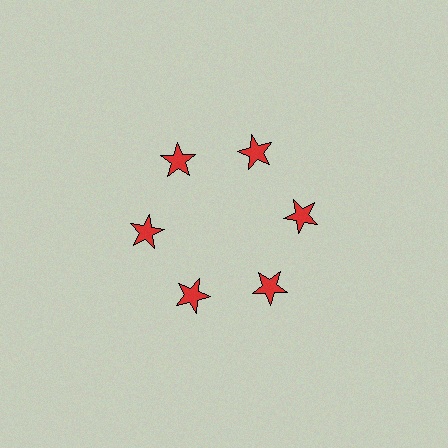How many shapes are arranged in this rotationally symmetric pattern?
There are 6 shapes, arranged in 6 groups of 1.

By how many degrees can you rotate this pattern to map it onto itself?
The pattern maps onto itself every 60 degrees of rotation.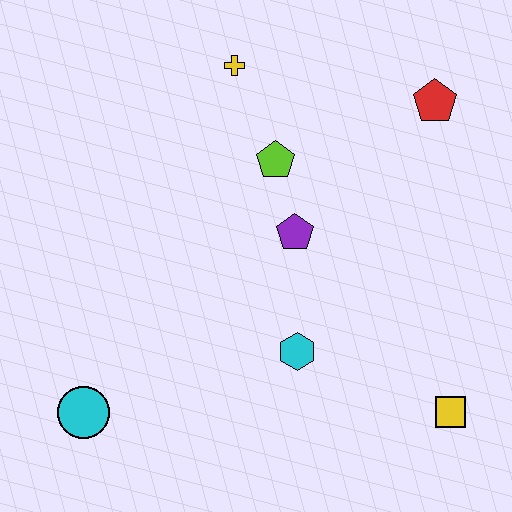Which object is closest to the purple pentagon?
The lime pentagon is closest to the purple pentagon.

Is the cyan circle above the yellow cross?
No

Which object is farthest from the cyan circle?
The red pentagon is farthest from the cyan circle.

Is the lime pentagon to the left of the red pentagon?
Yes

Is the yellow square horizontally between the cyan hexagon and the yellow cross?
No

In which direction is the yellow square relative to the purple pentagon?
The yellow square is below the purple pentagon.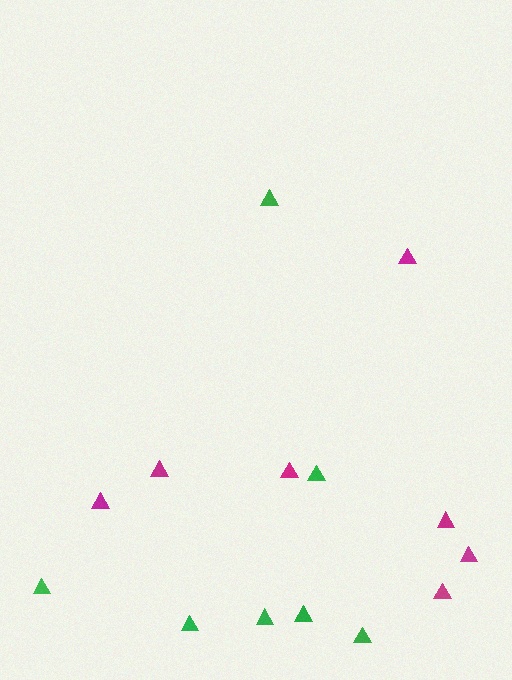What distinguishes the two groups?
There are 2 groups: one group of magenta triangles (7) and one group of green triangles (7).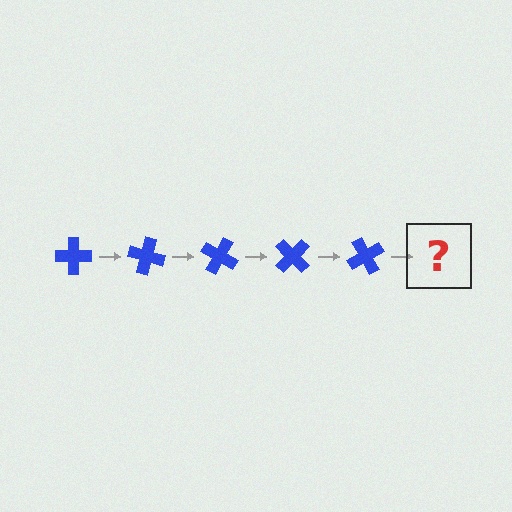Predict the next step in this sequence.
The next step is a blue cross rotated 75 degrees.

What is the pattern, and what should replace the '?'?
The pattern is that the cross rotates 15 degrees each step. The '?' should be a blue cross rotated 75 degrees.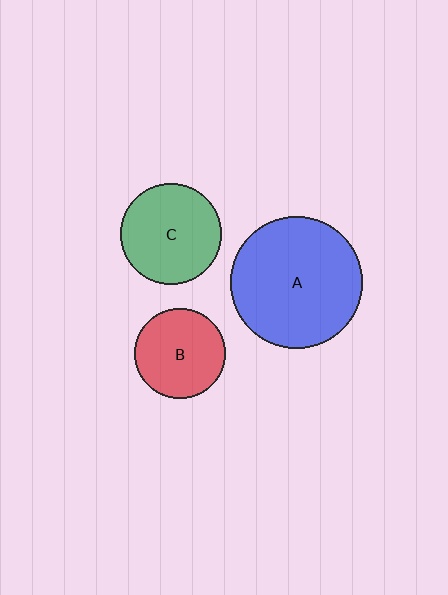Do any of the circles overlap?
No, none of the circles overlap.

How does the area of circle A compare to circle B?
Approximately 2.1 times.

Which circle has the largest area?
Circle A (blue).